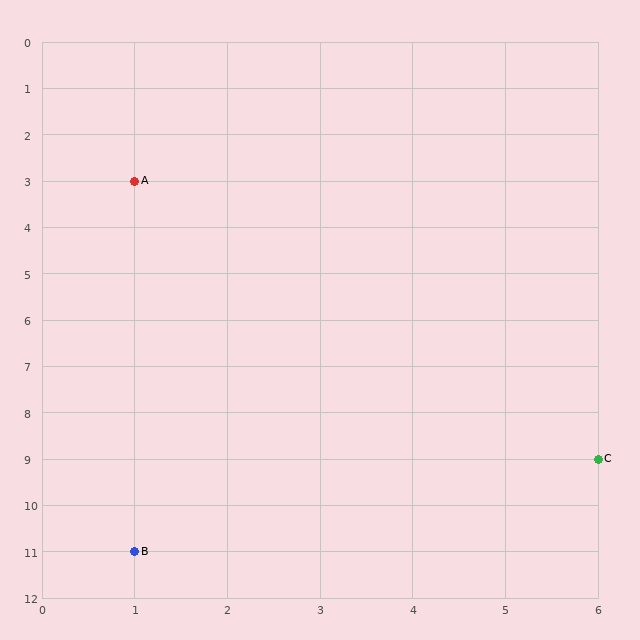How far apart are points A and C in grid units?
Points A and C are 5 columns and 6 rows apart (about 7.8 grid units diagonally).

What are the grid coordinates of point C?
Point C is at grid coordinates (6, 9).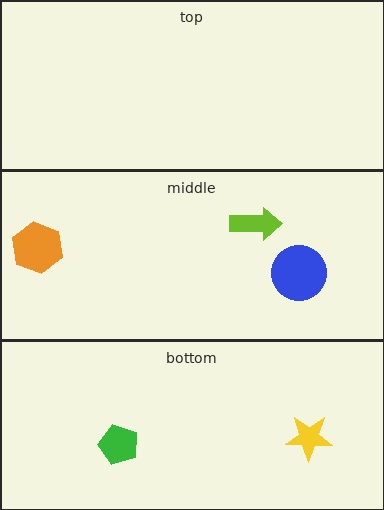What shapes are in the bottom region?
The green pentagon, the yellow star.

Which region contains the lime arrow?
The middle region.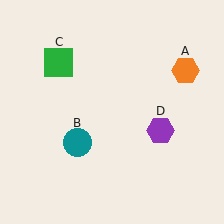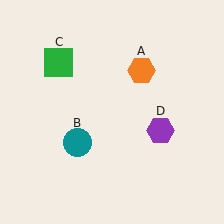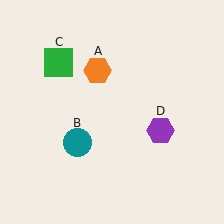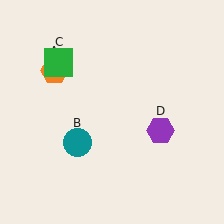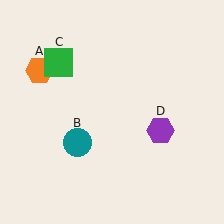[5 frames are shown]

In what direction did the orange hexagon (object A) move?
The orange hexagon (object A) moved left.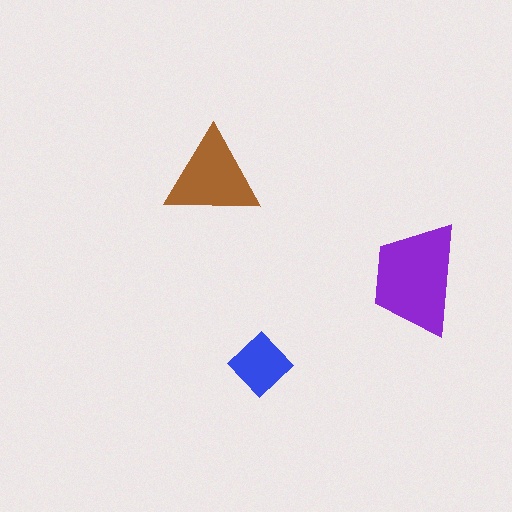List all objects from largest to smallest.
The purple trapezoid, the brown triangle, the blue diamond.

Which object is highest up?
The brown triangle is topmost.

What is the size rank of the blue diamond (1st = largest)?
3rd.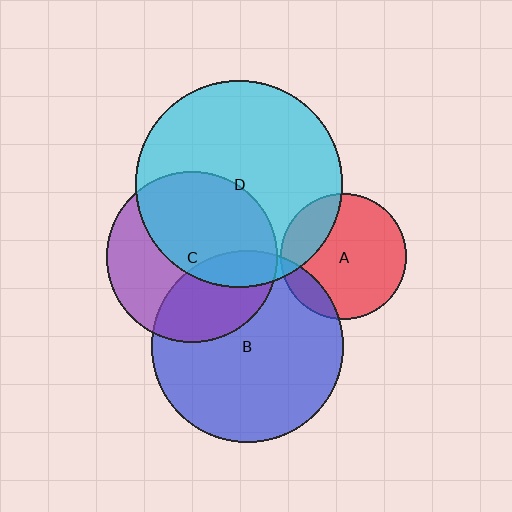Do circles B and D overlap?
Yes.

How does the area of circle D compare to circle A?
Approximately 2.7 times.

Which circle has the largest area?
Circle D (cyan).